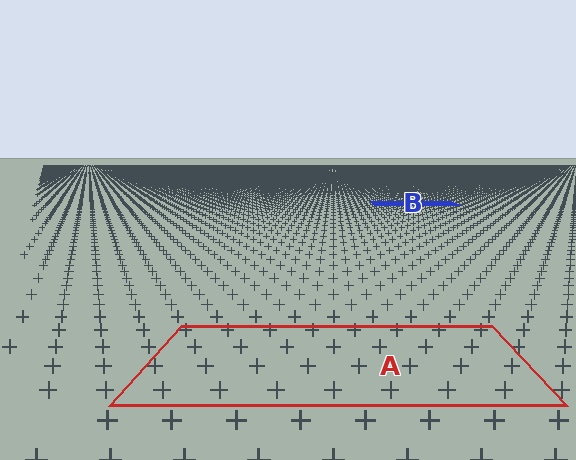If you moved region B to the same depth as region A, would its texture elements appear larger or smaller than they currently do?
They would appear larger. At a closer depth, the same texture elements are projected at a bigger on-screen size.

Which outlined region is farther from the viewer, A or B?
Region B is farther from the viewer — the texture elements inside it appear smaller and more densely packed.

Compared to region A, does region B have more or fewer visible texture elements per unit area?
Region B has more texture elements per unit area — they are packed more densely because it is farther away.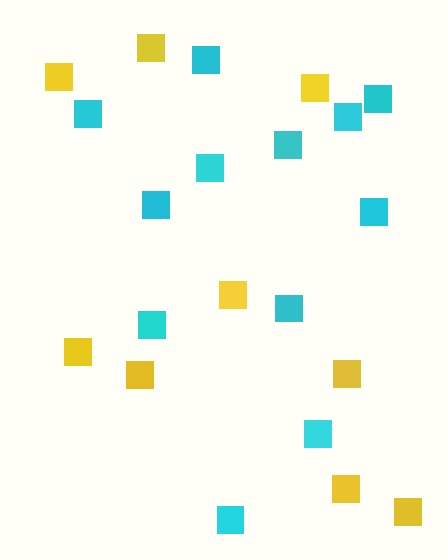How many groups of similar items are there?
There are 2 groups: one group of cyan squares (12) and one group of yellow squares (9).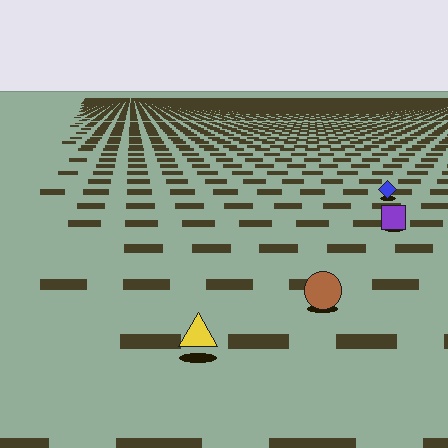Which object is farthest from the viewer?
The blue diamond is farthest from the viewer. It appears smaller and the ground texture around it is denser.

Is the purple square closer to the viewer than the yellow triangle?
No. The yellow triangle is closer — you can tell from the texture gradient: the ground texture is coarser near it.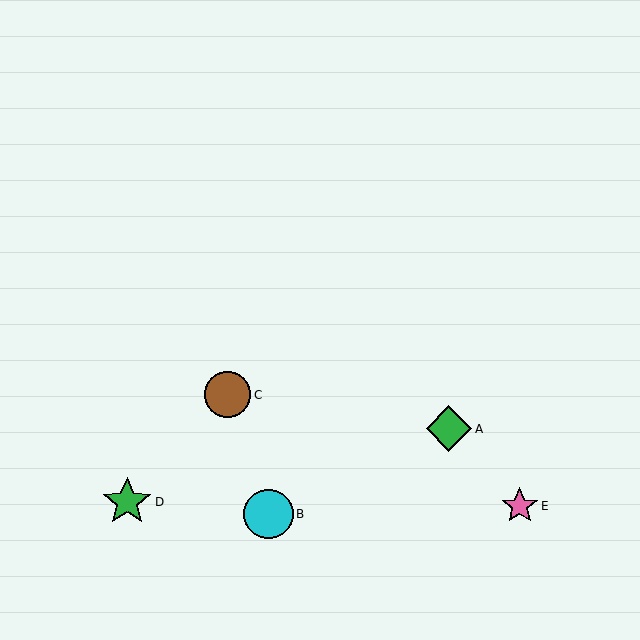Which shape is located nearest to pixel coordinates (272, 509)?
The cyan circle (labeled B) at (269, 514) is nearest to that location.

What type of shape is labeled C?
Shape C is a brown circle.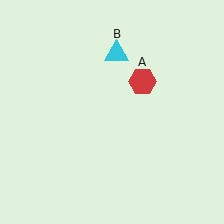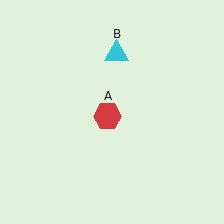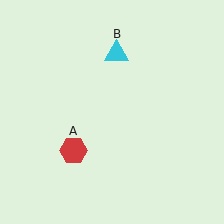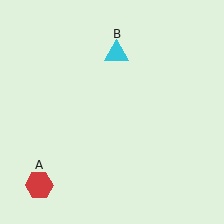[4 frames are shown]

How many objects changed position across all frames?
1 object changed position: red hexagon (object A).